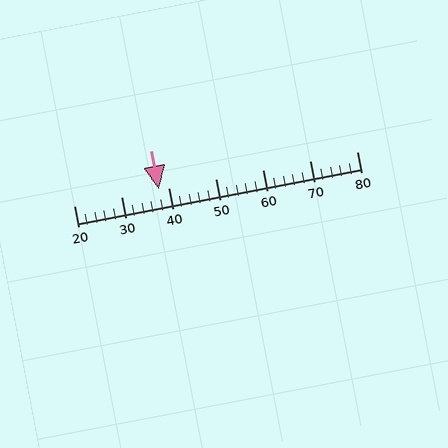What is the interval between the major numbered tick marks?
The major tick marks are spaced 10 units apart.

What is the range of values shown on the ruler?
The ruler shows values from 20 to 80.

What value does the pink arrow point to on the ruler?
The pink arrow points to approximately 38.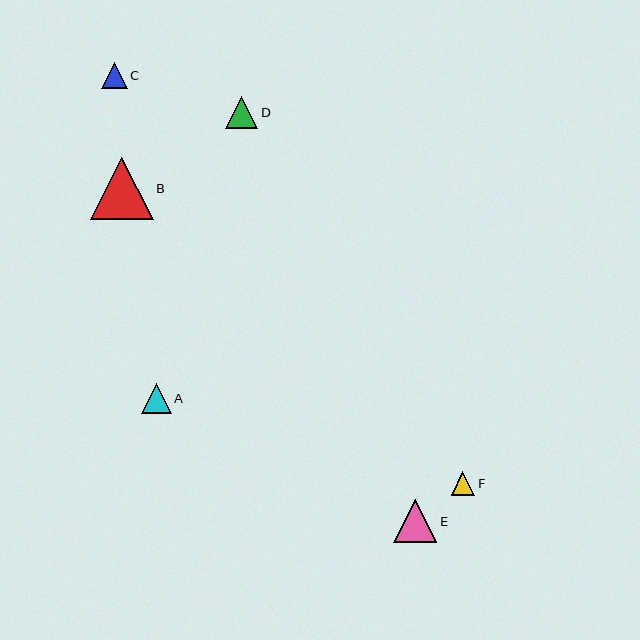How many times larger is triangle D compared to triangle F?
Triangle D is approximately 1.4 times the size of triangle F.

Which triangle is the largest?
Triangle B is the largest with a size of approximately 62 pixels.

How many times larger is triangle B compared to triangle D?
Triangle B is approximately 2.0 times the size of triangle D.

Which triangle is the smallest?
Triangle F is the smallest with a size of approximately 23 pixels.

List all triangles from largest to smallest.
From largest to smallest: B, E, D, A, C, F.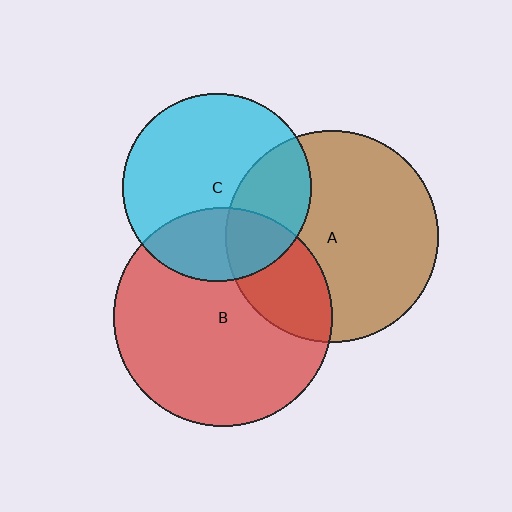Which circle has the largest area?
Circle B (red).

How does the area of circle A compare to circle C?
Approximately 1.3 times.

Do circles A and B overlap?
Yes.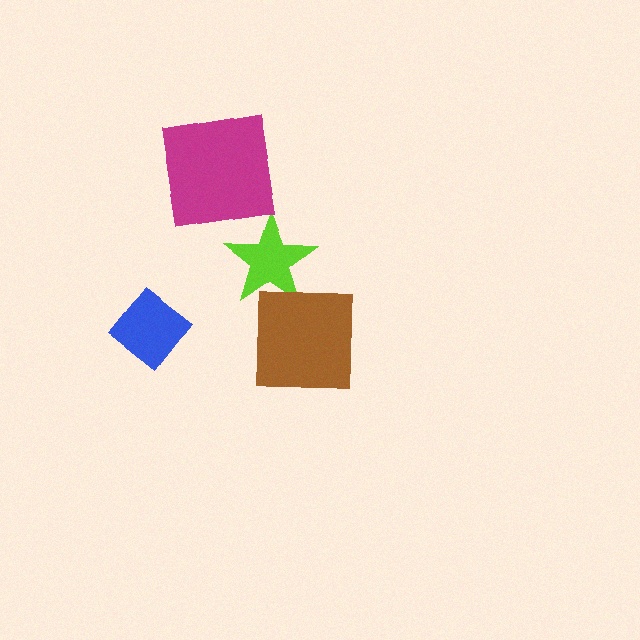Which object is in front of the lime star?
The brown square is in front of the lime star.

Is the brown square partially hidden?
No, no other shape covers it.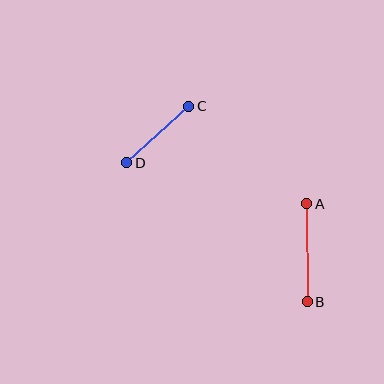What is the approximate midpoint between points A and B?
The midpoint is at approximately (307, 253) pixels.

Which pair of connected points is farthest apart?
Points A and B are farthest apart.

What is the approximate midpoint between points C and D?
The midpoint is at approximately (158, 134) pixels.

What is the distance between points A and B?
The distance is approximately 98 pixels.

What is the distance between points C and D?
The distance is approximately 84 pixels.